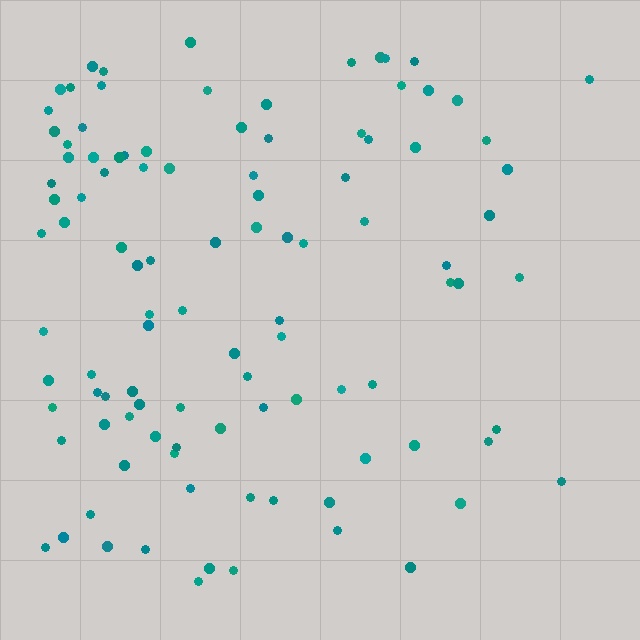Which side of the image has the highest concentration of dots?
The left.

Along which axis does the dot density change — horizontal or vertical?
Horizontal.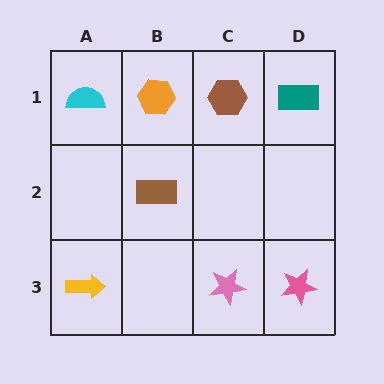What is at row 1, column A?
A cyan semicircle.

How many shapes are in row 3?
3 shapes.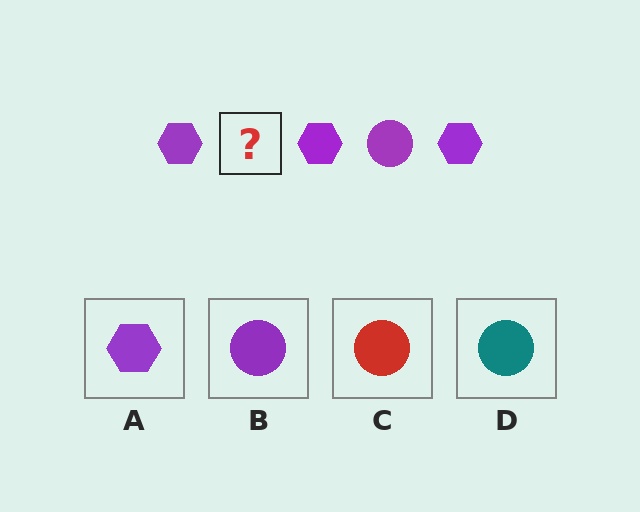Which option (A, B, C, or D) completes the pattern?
B.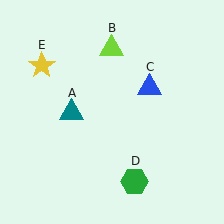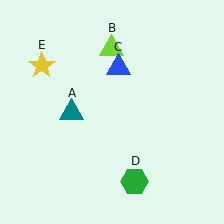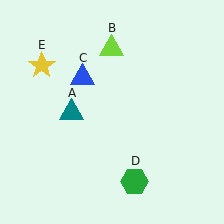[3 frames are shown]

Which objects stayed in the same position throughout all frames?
Teal triangle (object A) and lime triangle (object B) and green hexagon (object D) and yellow star (object E) remained stationary.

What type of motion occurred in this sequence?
The blue triangle (object C) rotated counterclockwise around the center of the scene.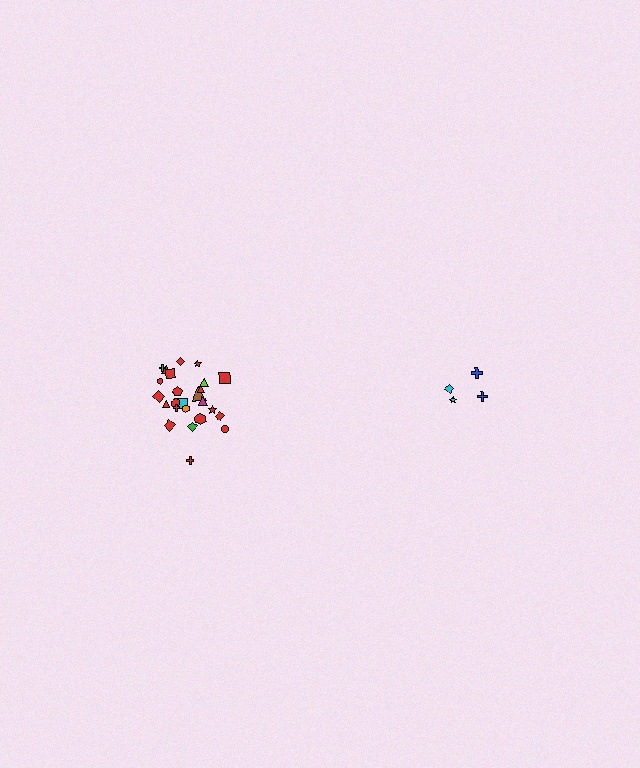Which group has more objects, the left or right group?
The left group.